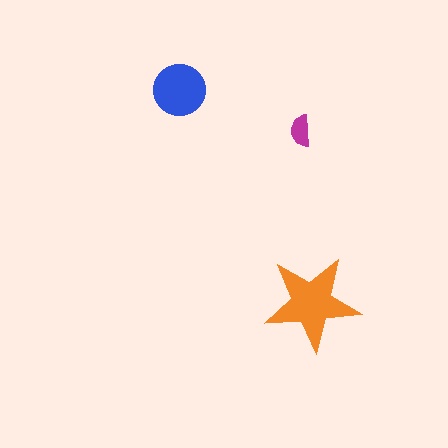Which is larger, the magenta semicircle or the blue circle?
The blue circle.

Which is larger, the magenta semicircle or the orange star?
The orange star.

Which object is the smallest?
The magenta semicircle.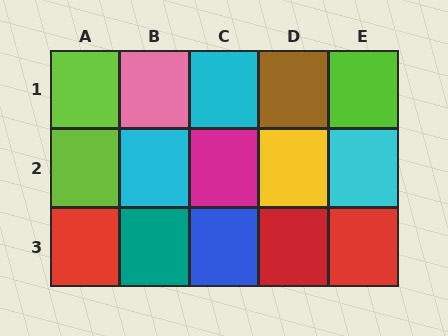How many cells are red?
3 cells are red.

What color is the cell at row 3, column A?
Red.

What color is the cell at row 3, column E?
Red.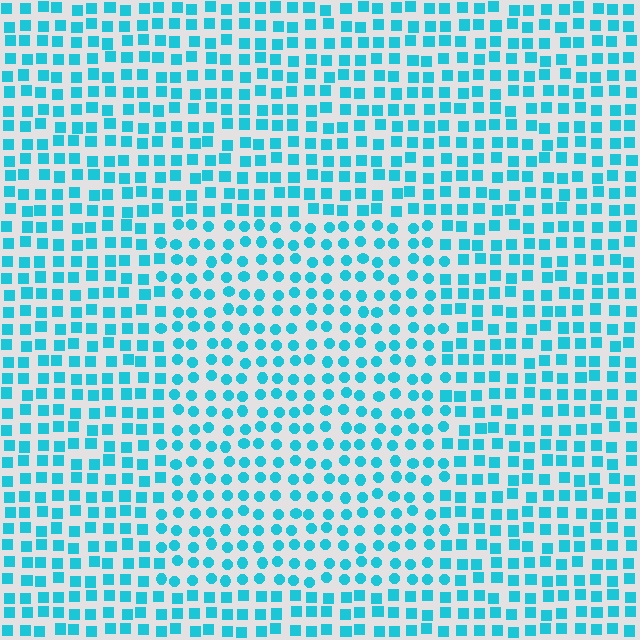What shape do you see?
I see a rectangle.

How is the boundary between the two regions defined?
The boundary is defined by a change in element shape: circles inside vs. squares outside. All elements share the same color and spacing.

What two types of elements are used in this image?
The image uses circles inside the rectangle region and squares outside it.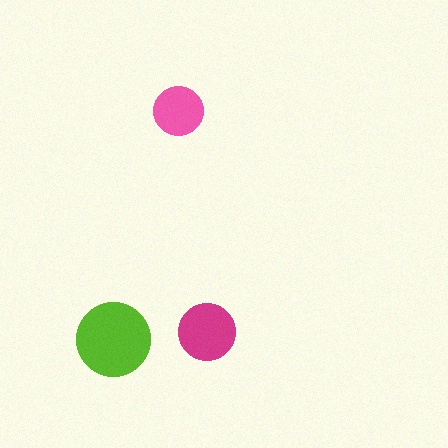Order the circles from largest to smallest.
the lime one, the magenta one, the pink one.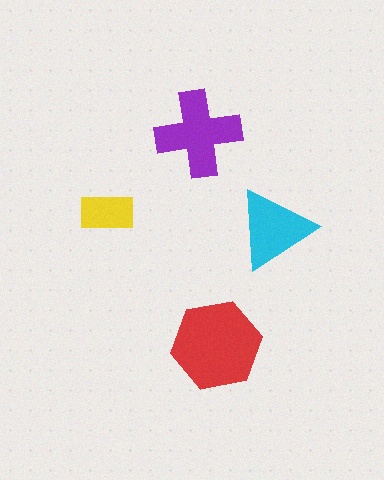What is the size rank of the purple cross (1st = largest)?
2nd.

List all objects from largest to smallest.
The red hexagon, the purple cross, the cyan triangle, the yellow rectangle.